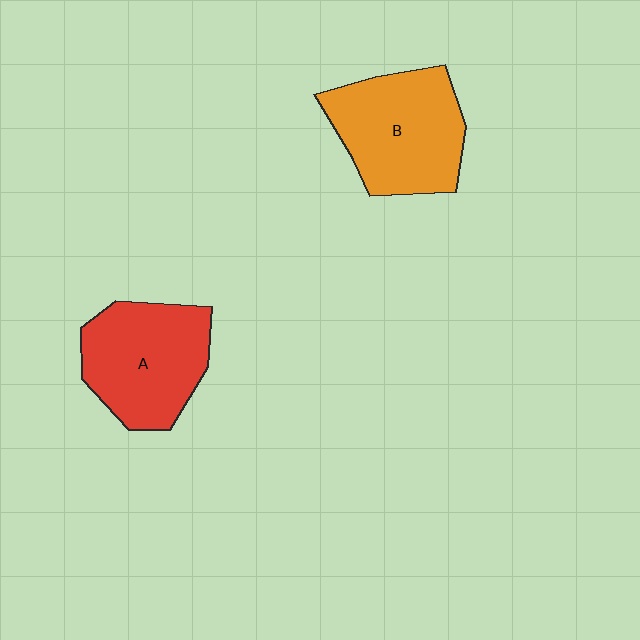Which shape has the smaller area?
Shape A (red).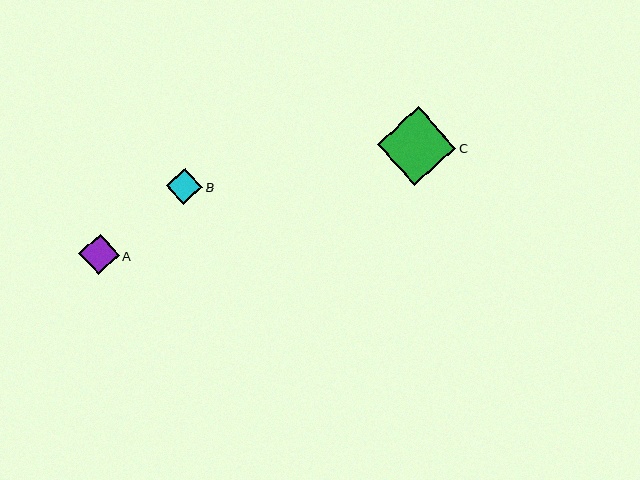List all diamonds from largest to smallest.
From largest to smallest: C, A, B.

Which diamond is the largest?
Diamond C is the largest with a size of approximately 79 pixels.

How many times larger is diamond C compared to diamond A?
Diamond C is approximately 1.9 times the size of diamond A.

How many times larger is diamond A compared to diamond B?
Diamond A is approximately 1.1 times the size of diamond B.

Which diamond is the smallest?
Diamond B is the smallest with a size of approximately 36 pixels.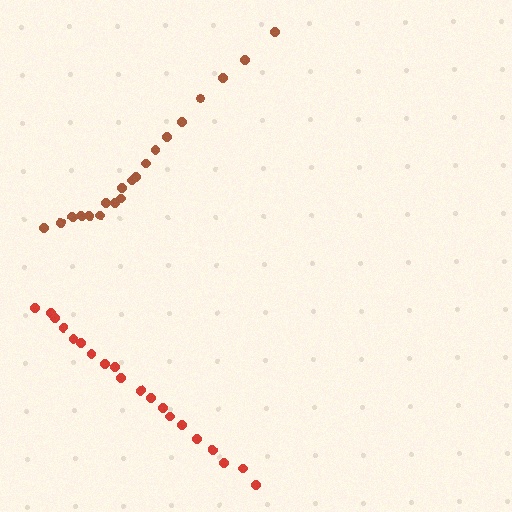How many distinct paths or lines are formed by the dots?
There are 2 distinct paths.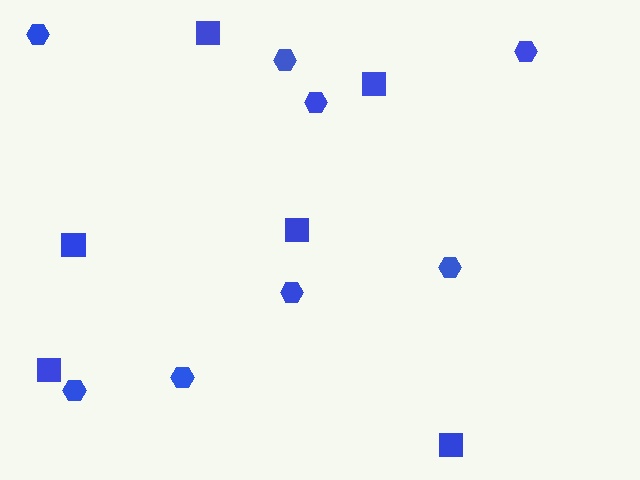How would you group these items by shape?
There are 2 groups: one group of hexagons (8) and one group of squares (6).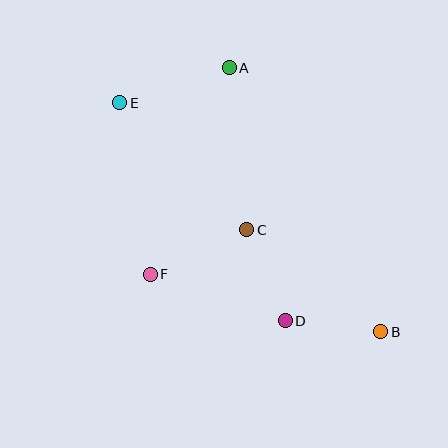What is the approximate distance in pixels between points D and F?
The distance between D and F is approximately 143 pixels.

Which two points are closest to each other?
Points B and D are closest to each other.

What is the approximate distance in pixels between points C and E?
The distance between C and E is approximately 180 pixels.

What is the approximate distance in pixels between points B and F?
The distance between B and F is approximately 237 pixels.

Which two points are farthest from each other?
Points B and E are farthest from each other.